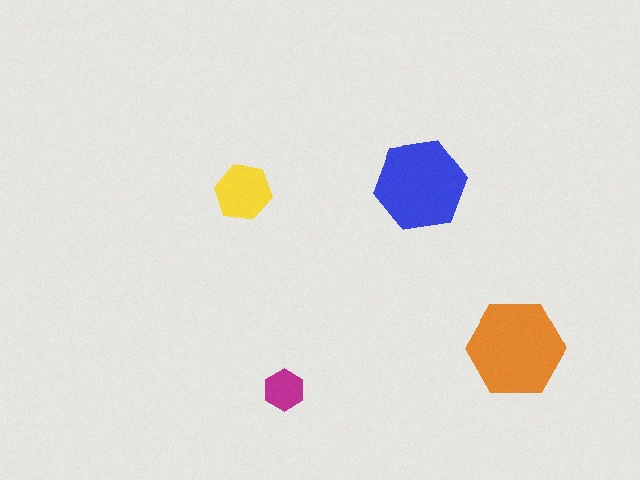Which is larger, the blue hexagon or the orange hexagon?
The orange one.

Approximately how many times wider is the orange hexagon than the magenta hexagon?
About 2.5 times wider.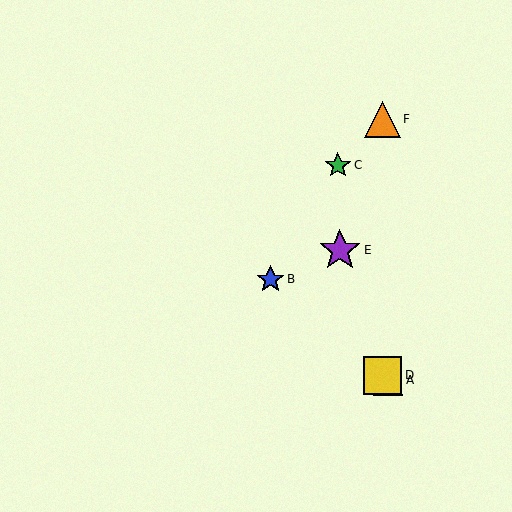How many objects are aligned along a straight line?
3 objects (A, B, D) are aligned along a straight line.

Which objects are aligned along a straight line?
Objects A, B, D are aligned along a straight line.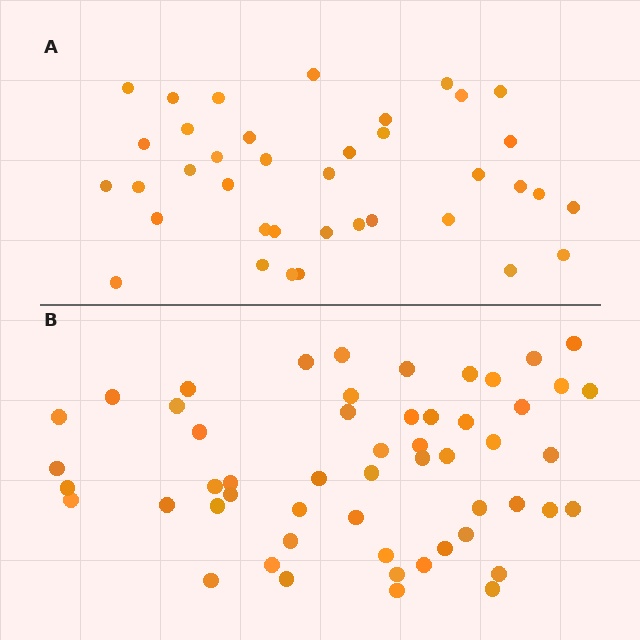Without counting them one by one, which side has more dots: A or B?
Region B (the bottom region) has more dots.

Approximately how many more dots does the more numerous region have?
Region B has approximately 15 more dots than region A.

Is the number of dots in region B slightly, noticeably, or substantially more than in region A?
Region B has noticeably more, but not dramatically so. The ratio is roughly 1.4 to 1.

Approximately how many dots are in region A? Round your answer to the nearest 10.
About 40 dots. (The exact count is 38, which rounds to 40.)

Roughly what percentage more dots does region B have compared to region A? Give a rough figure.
About 40% more.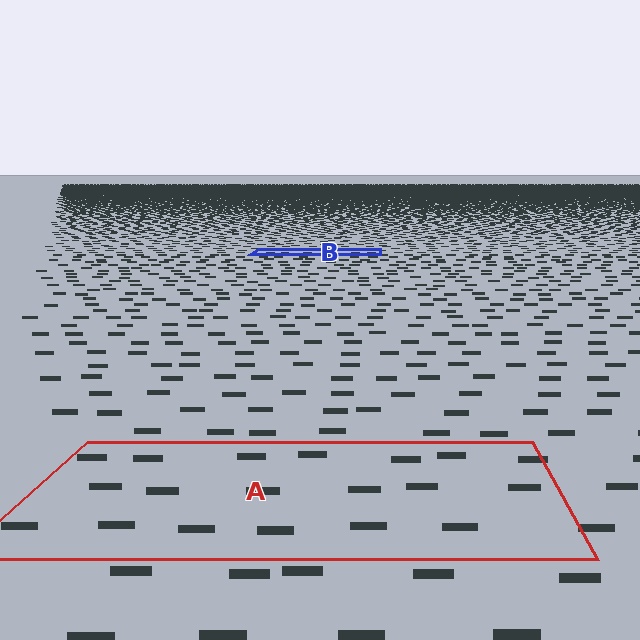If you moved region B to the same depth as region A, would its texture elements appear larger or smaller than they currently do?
They would appear larger. At a closer depth, the same texture elements are projected at a bigger on-screen size.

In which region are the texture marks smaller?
The texture marks are smaller in region B, because it is farther away.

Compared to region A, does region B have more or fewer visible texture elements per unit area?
Region B has more texture elements per unit area — they are packed more densely because it is farther away.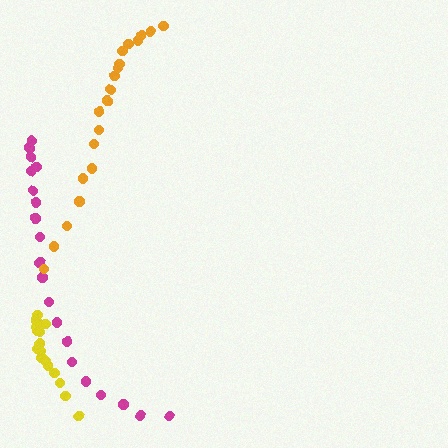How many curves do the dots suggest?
There are 3 distinct paths.